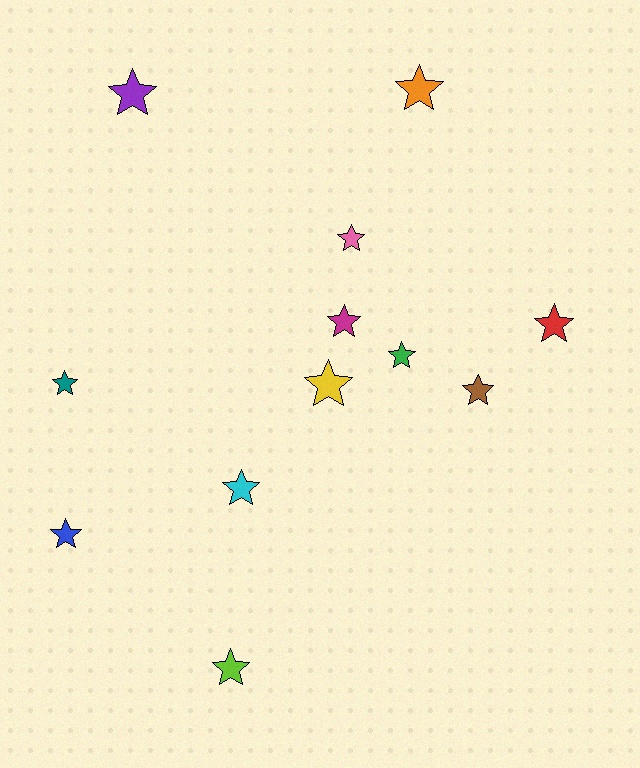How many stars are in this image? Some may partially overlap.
There are 12 stars.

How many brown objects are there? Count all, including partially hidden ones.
There is 1 brown object.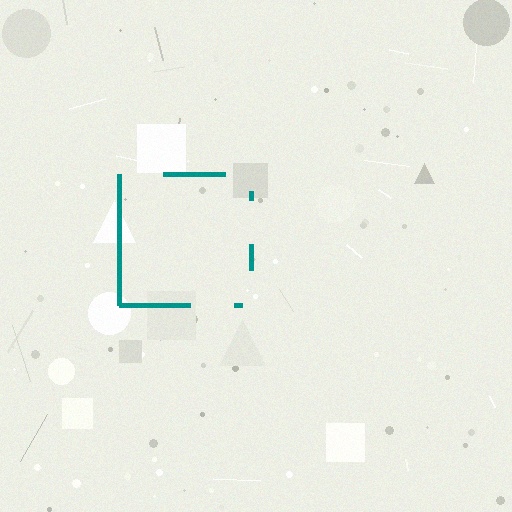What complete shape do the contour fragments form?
The contour fragments form a square.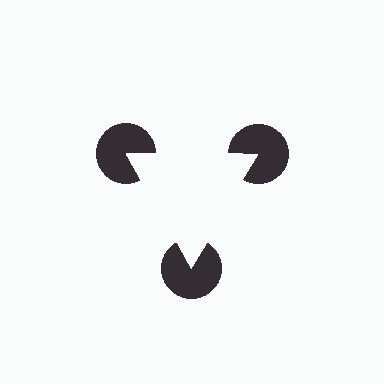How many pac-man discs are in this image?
There are 3 — one at each vertex of the illusory triangle.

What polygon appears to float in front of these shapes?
An illusory triangle — its edges are inferred from the aligned wedge cuts in the pac-man discs, not physically drawn.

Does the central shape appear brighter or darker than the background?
It typically appears slightly brighter than the background, even though no actual brightness change is drawn.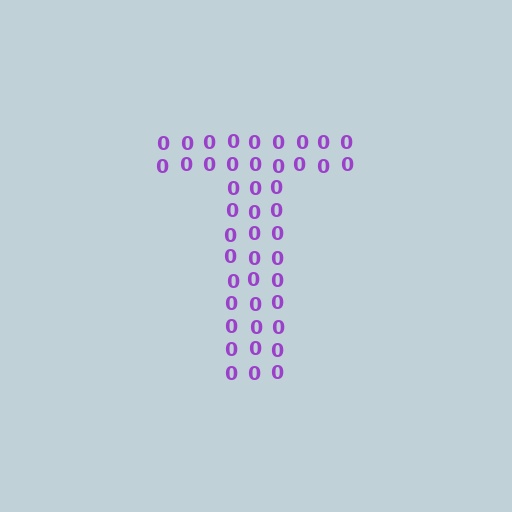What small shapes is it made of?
It is made of small digit 0's.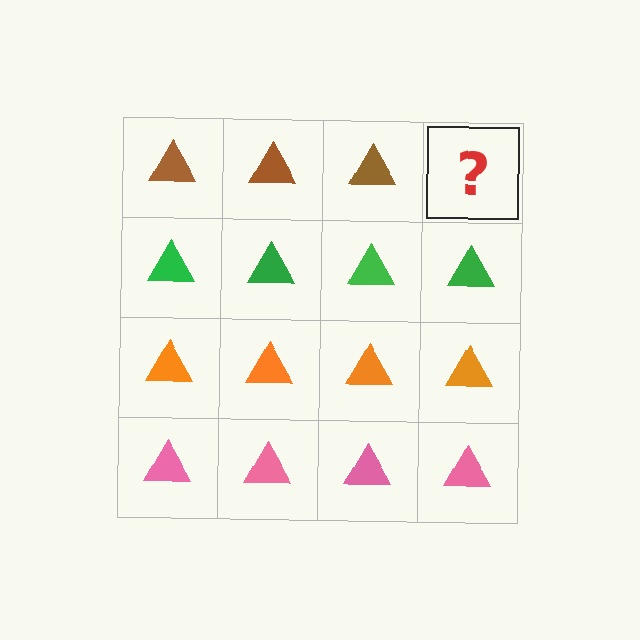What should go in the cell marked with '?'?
The missing cell should contain a brown triangle.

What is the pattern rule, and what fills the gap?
The rule is that each row has a consistent color. The gap should be filled with a brown triangle.